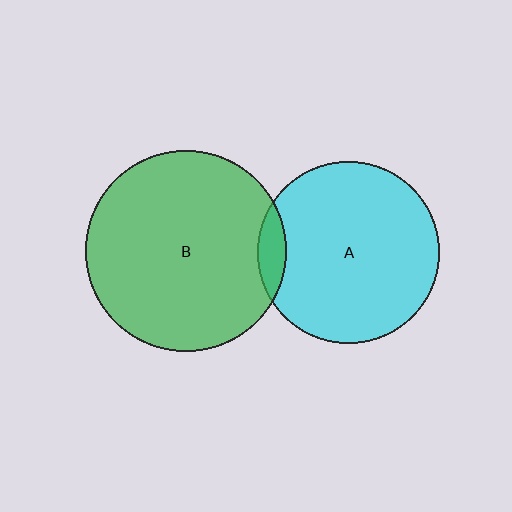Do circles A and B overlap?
Yes.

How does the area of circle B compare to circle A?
Approximately 1.2 times.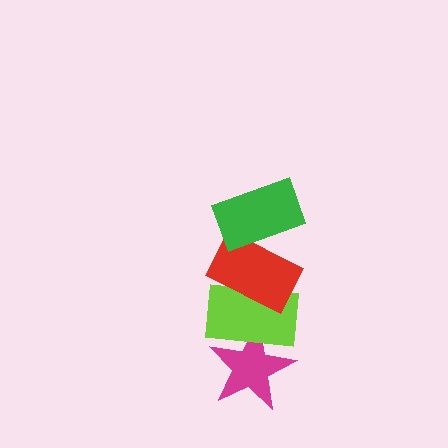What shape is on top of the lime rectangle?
The red rectangle is on top of the lime rectangle.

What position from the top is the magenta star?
The magenta star is 4th from the top.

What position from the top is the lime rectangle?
The lime rectangle is 3rd from the top.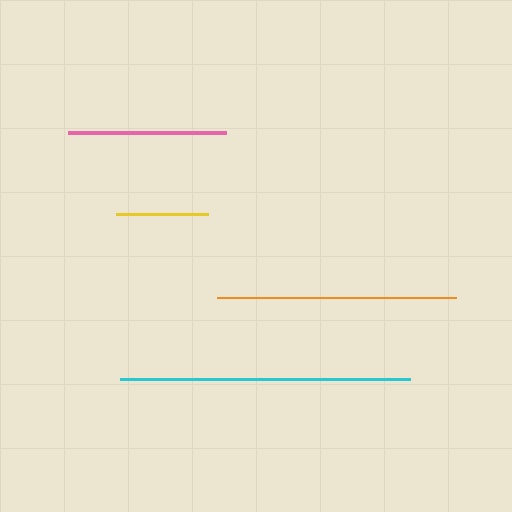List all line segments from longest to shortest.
From longest to shortest: cyan, orange, pink, yellow.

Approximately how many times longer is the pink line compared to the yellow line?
The pink line is approximately 1.7 times the length of the yellow line.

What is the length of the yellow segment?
The yellow segment is approximately 92 pixels long.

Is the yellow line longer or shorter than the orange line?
The orange line is longer than the yellow line.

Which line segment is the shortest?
The yellow line is the shortest at approximately 92 pixels.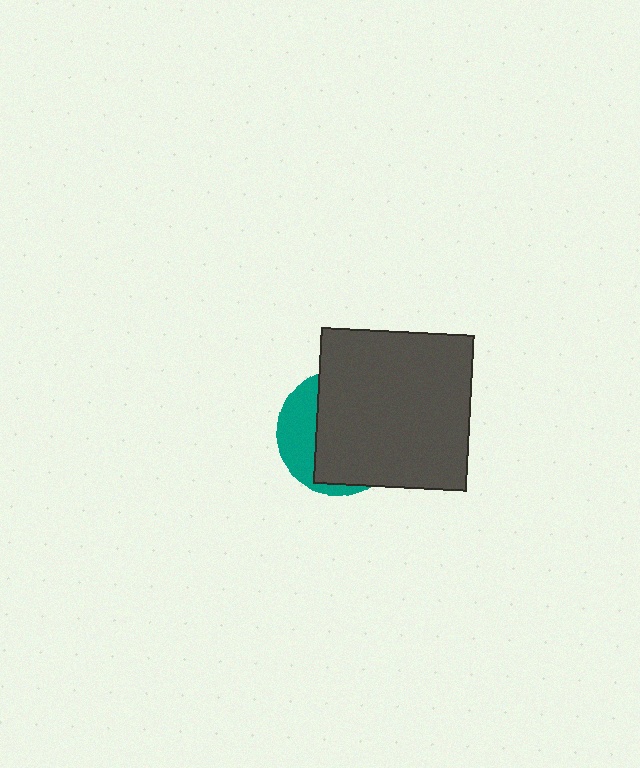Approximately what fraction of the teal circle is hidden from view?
Roughly 70% of the teal circle is hidden behind the dark gray rectangle.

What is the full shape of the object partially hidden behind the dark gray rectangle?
The partially hidden object is a teal circle.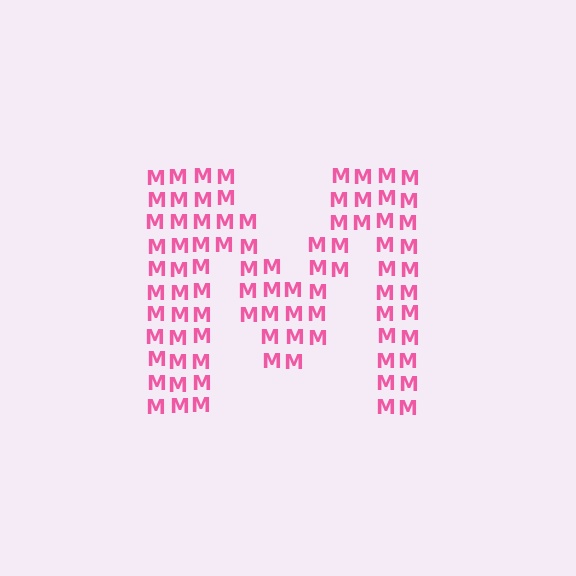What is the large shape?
The large shape is the letter M.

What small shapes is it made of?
It is made of small letter M's.